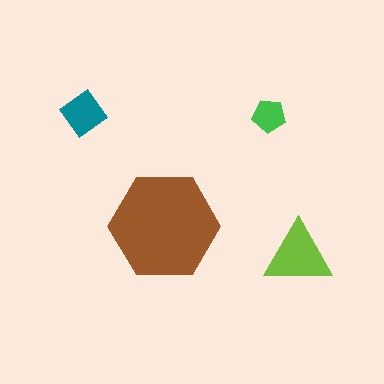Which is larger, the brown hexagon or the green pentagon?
The brown hexagon.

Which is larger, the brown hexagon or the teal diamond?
The brown hexagon.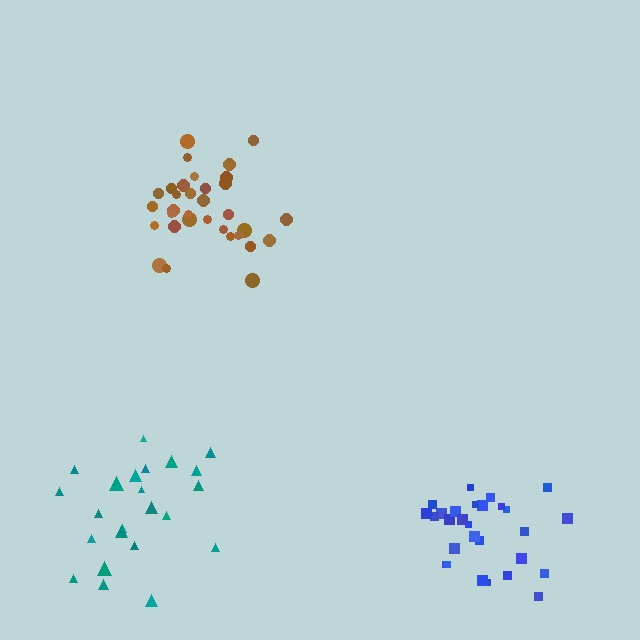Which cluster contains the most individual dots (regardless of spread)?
Brown (34).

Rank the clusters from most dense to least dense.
brown, blue, teal.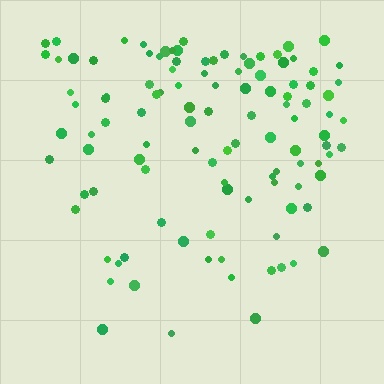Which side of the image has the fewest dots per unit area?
The bottom.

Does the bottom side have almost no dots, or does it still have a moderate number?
Still a moderate number, just noticeably fewer than the top.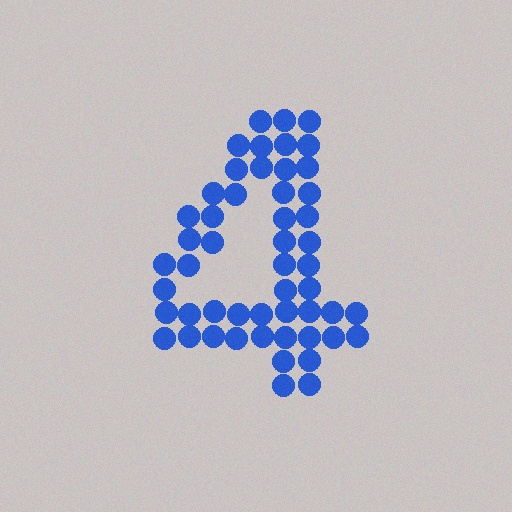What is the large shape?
The large shape is the digit 4.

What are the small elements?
The small elements are circles.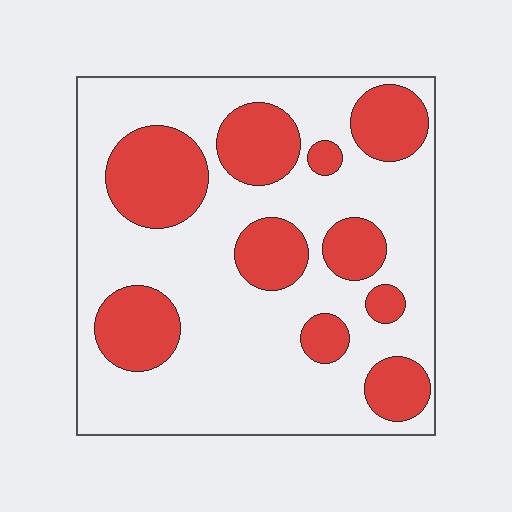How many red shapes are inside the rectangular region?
10.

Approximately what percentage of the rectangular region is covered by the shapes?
Approximately 30%.